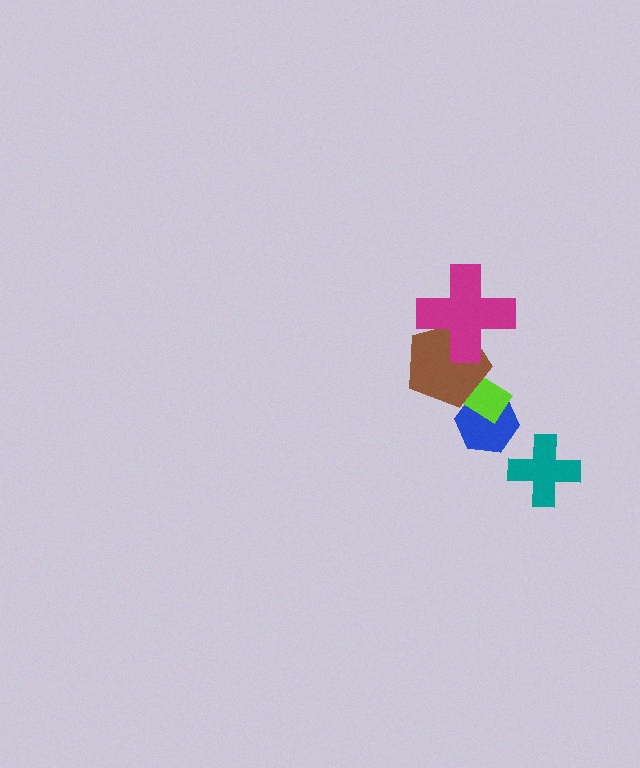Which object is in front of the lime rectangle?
The brown pentagon is in front of the lime rectangle.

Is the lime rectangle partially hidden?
Yes, it is partially covered by another shape.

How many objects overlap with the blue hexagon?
1 object overlaps with the blue hexagon.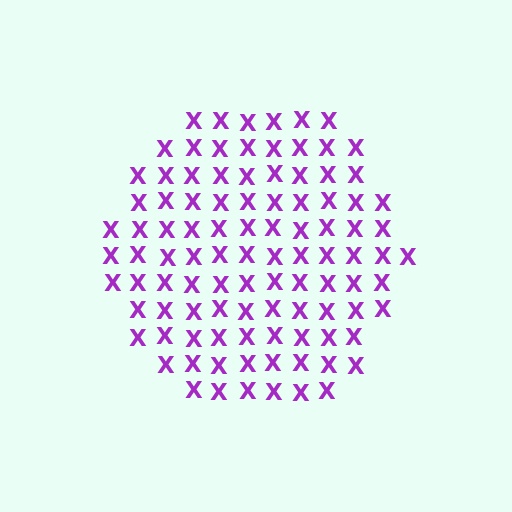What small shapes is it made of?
It is made of small letter X's.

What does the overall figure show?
The overall figure shows a hexagon.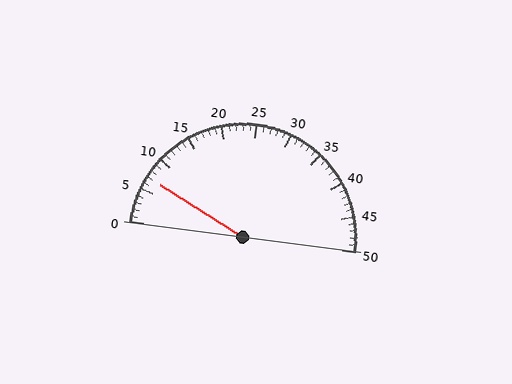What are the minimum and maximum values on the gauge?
The gauge ranges from 0 to 50.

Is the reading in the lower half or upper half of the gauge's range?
The reading is in the lower half of the range (0 to 50).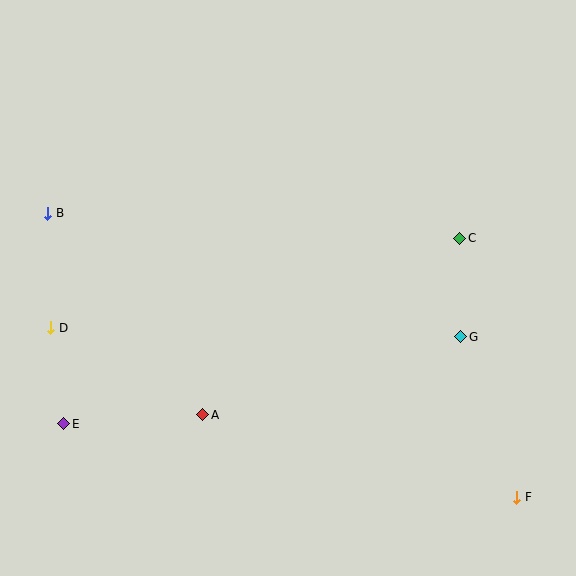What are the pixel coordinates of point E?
Point E is at (64, 424).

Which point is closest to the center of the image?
Point A at (203, 415) is closest to the center.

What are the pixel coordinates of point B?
Point B is at (48, 213).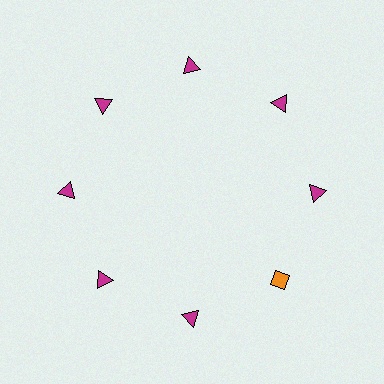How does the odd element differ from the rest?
It differs in both color (orange instead of magenta) and shape (diamond instead of triangle).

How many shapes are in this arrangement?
There are 8 shapes arranged in a ring pattern.